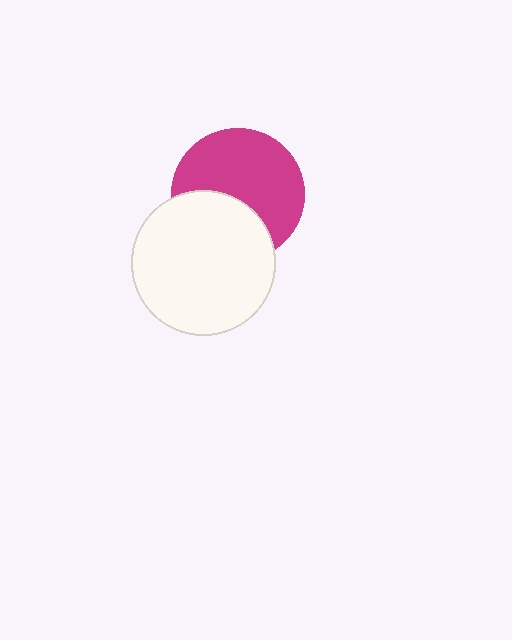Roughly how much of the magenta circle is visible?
About half of it is visible (roughly 63%).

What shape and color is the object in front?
The object in front is a white circle.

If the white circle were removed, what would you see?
You would see the complete magenta circle.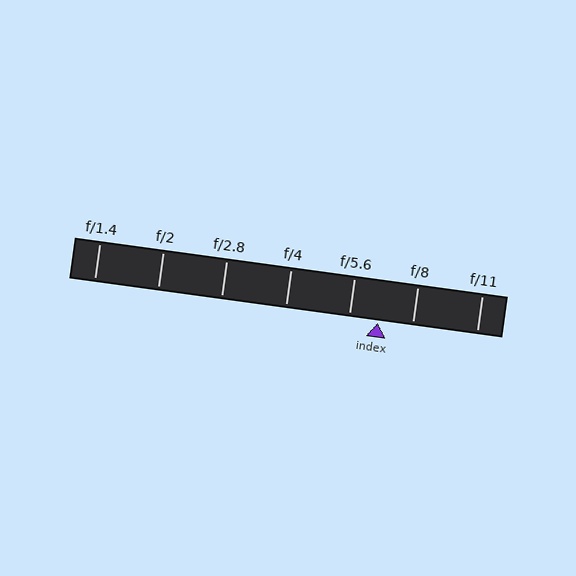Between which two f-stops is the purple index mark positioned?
The index mark is between f/5.6 and f/8.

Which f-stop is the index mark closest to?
The index mark is closest to f/5.6.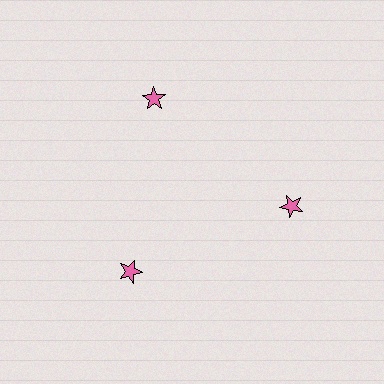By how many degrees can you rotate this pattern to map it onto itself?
The pattern maps onto itself every 120 degrees of rotation.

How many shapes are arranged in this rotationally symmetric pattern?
There are 3 shapes, arranged in 3 groups of 1.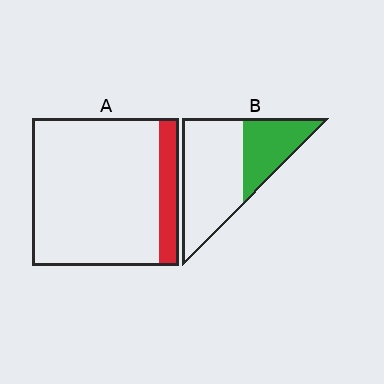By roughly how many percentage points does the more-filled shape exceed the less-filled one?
By roughly 20 percentage points (B over A).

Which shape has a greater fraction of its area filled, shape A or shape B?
Shape B.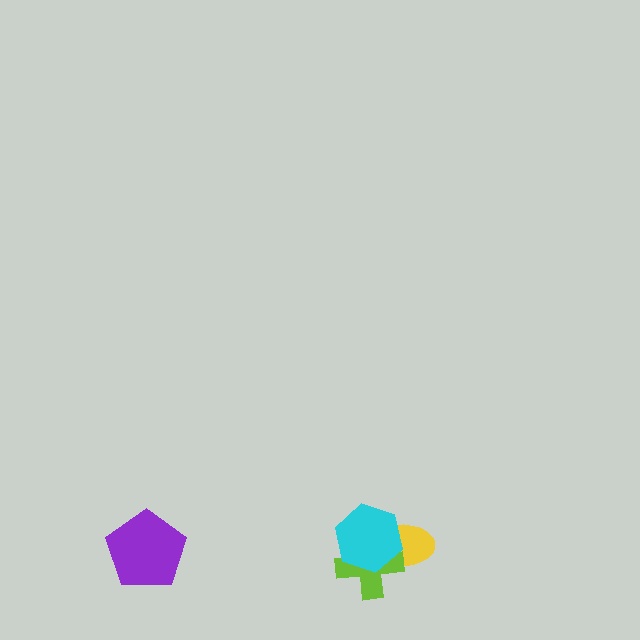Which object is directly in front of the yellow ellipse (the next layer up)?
The lime cross is directly in front of the yellow ellipse.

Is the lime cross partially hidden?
Yes, it is partially covered by another shape.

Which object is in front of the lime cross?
The cyan hexagon is in front of the lime cross.